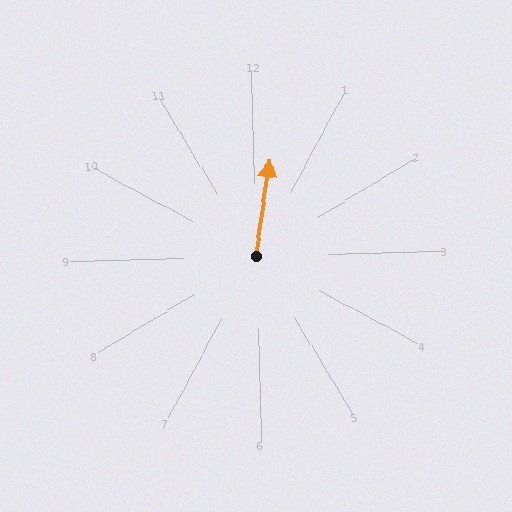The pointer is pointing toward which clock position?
Roughly 12 o'clock.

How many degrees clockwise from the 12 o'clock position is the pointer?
Approximately 9 degrees.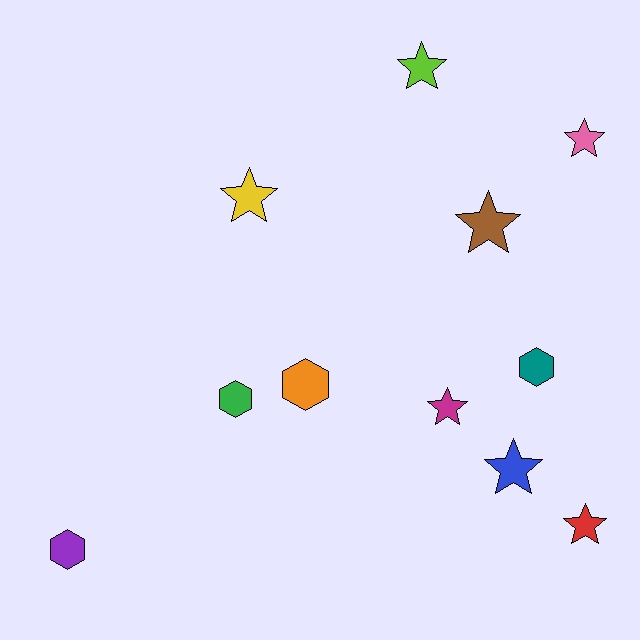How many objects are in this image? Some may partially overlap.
There are 11 objects.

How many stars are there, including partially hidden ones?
There are 7 stars.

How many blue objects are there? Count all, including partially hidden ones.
There is 1 blue object.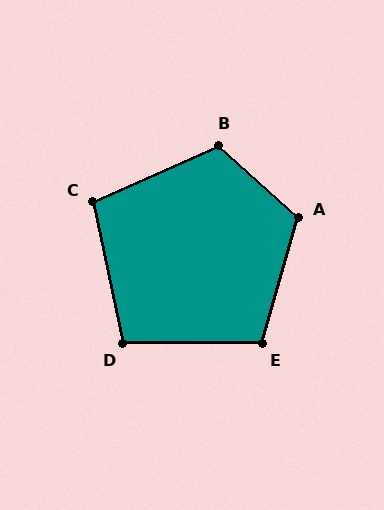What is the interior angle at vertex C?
Approximately 102 degrees (obtuse).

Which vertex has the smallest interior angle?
D, at approximately 102 degrees.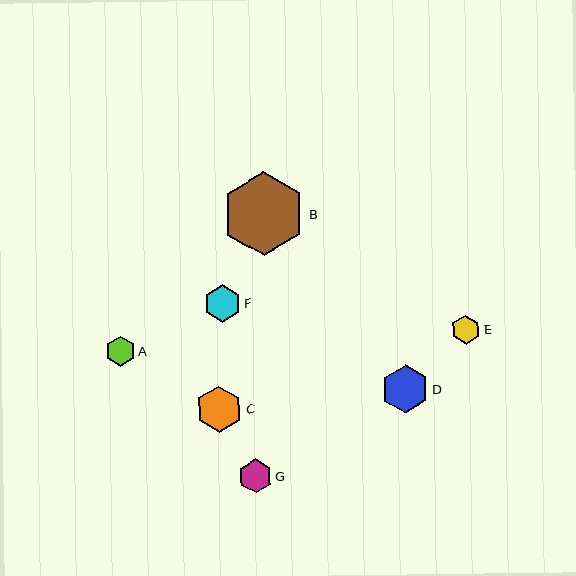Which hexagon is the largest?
Hexagon B is the largest with a size of approximately 84 pixels.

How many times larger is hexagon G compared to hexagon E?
Hexagon G is approximately 1.2 times the size of hexagon E.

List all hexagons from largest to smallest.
From largest to smallest: B, D, C, F, G, A, E.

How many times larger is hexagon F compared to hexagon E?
Hexagon F is approximately 1.3 times the size of hexagon E.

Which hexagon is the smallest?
Hexagon E is the smallest with a size of approximately 29 pixels.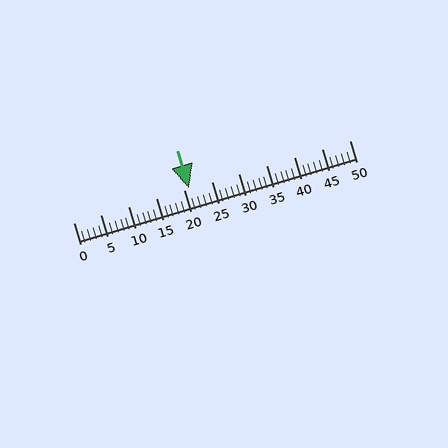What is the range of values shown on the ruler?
The ruler shows values from 0 to 50.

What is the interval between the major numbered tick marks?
The major tick marks are spaced 5 units apart.